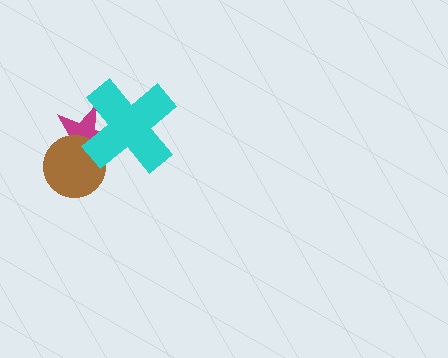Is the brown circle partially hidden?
Yes, it is partially covered by another shape.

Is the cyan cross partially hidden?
No, no other shape covers it.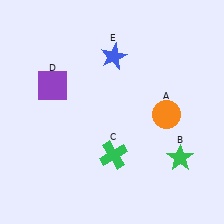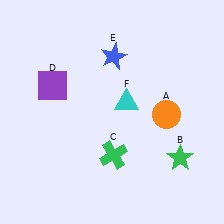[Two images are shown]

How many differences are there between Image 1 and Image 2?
There is 1 difference between the two images.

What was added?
A cyan triangle (F) was added in Image 2.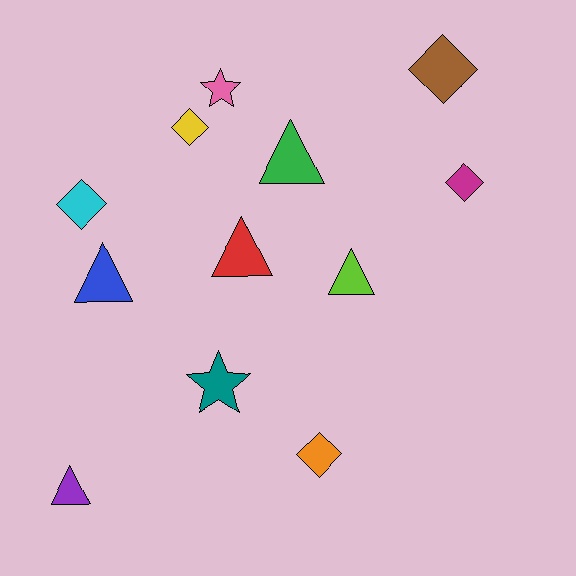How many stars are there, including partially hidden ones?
There are 2 stars.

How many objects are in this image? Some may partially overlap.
There are 12 objects.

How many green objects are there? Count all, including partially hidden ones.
There is 1 green object.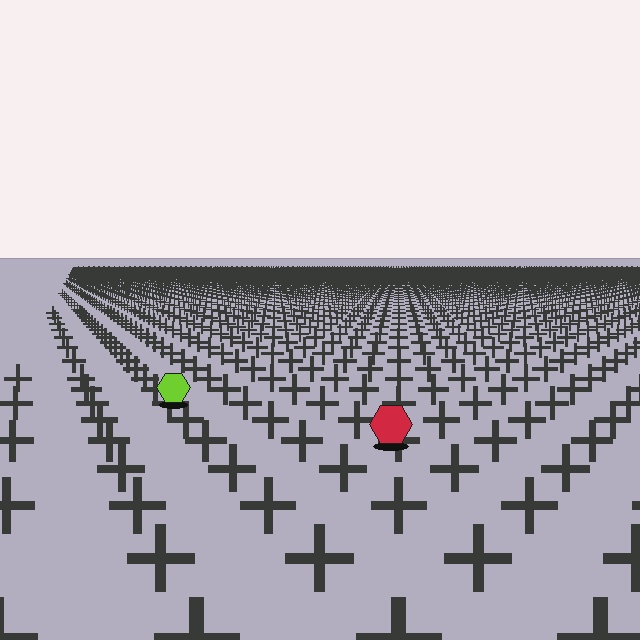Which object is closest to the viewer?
The red hexagon is closest. The texture marks near it are larger and more spread out.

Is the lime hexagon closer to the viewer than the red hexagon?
No. The red hexagon is closer — you can tell from the texture gradient: the ground texture is coarser near it.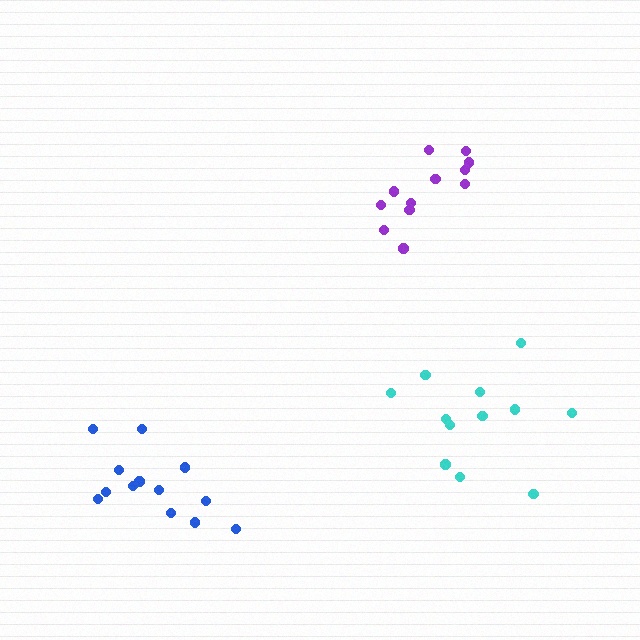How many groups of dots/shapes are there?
There are 3 groups.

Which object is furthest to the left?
The blue cluster is leftmost.